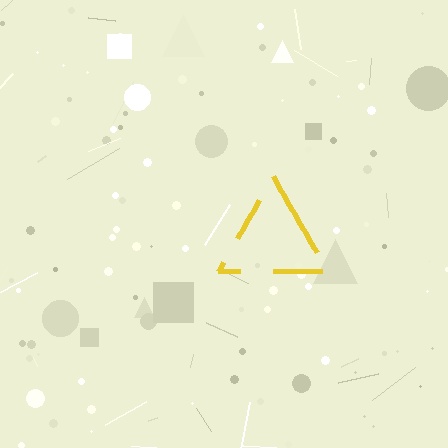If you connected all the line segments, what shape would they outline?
They would outline a triangle.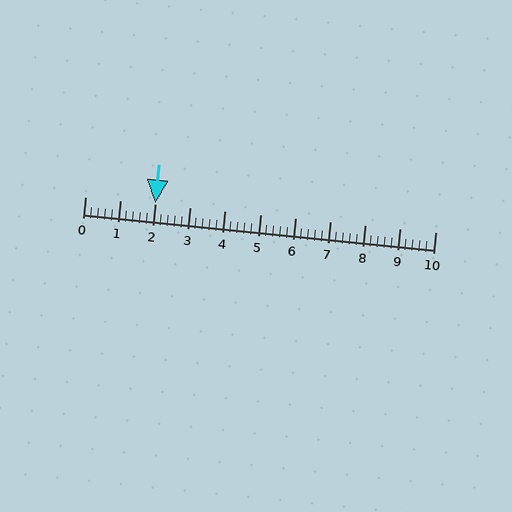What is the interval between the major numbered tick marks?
The major tick marks are spaced 1 units apart.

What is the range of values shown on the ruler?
The ruler shows values from 0 to 10.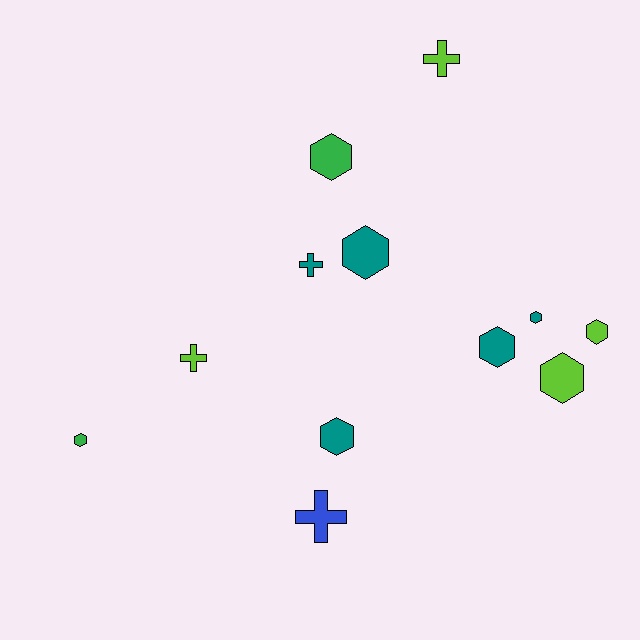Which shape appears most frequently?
Hexagon, with 8 objects.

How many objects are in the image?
There are 12 objects.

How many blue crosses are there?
There is 1 blue cross.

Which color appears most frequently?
Teal, with 5 objects.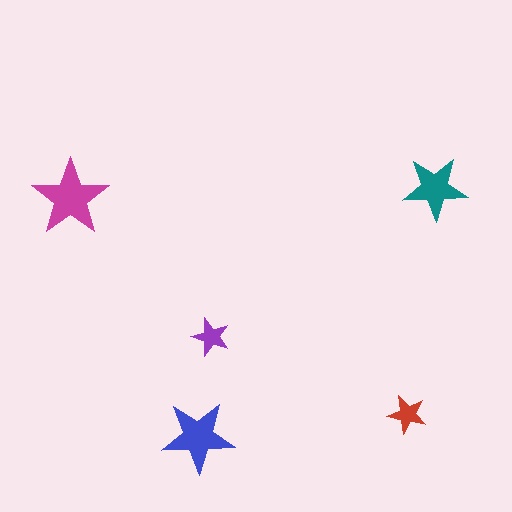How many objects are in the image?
There are 5 objects in the image.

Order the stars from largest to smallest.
the magenta one, the blue one, the teal one, the red one, the purple one.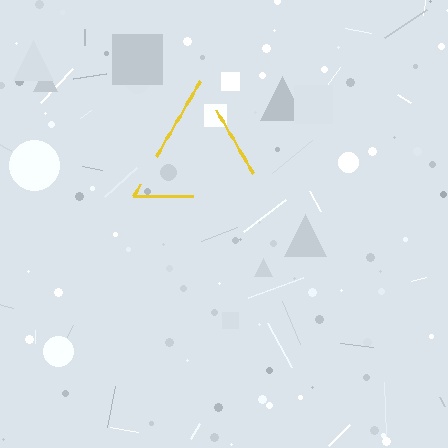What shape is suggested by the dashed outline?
The dashed outline suggests a triangle.